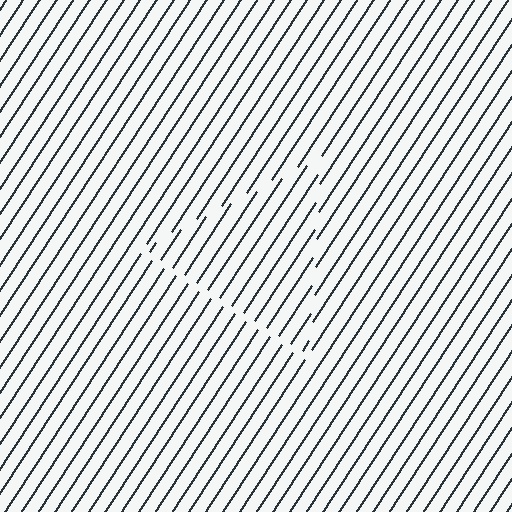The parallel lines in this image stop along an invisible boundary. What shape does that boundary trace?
An illusory triangle. The interior of the shape contains the same grating, shifted by half a period — the contour is defined by the phase discontinuity where line-ends from the inner and outer gratings abut.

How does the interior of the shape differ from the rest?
The interior of the shape contains the same grating, shifted by half a period — the contour is defined by the phase discontinuity where line-ends from the inner and outer gratings abut.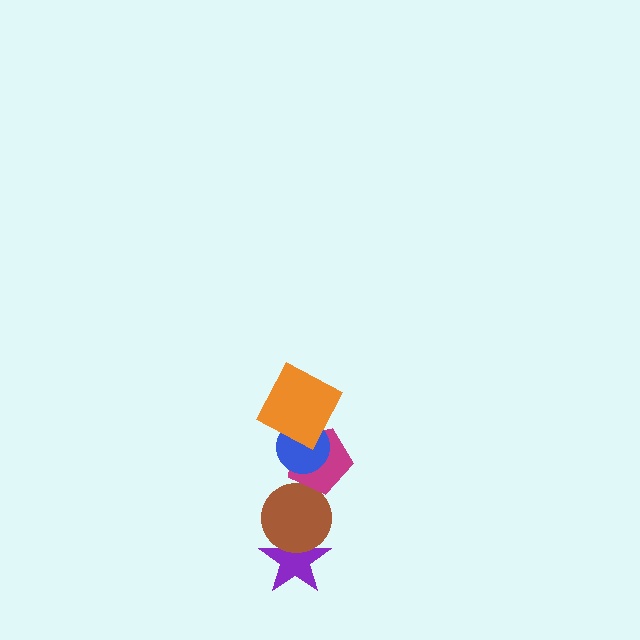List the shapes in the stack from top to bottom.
From top to bottom: the orange square, the blue circle, the magenta pentagon, the brown circle, the purple star.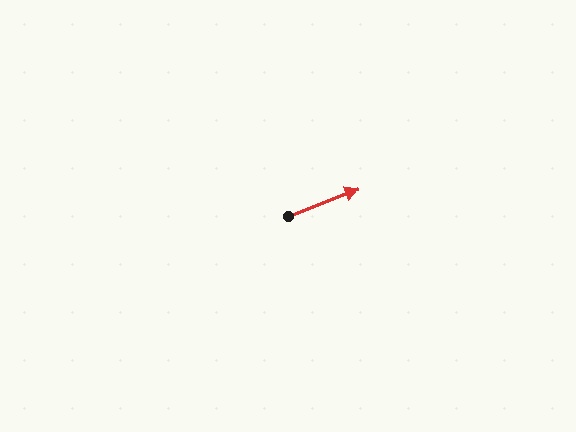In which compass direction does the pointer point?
East.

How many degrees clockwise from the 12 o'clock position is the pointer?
Approximately 69 degrees.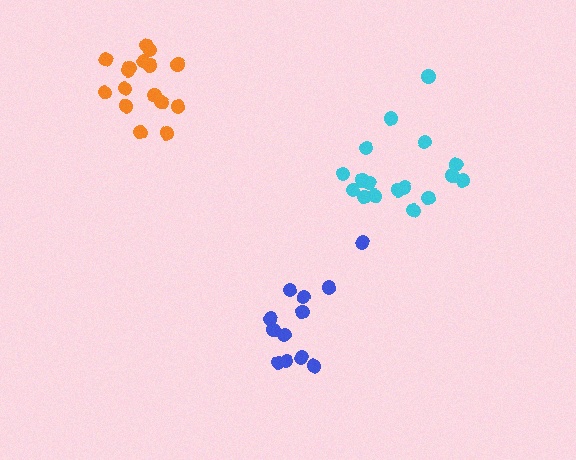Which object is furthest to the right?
The cyan cluster is rightmost.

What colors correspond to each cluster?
The clusters are colored: blue, orange, cyan.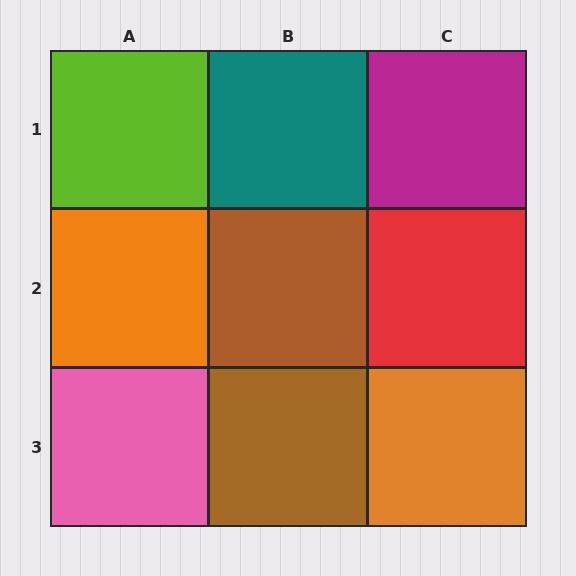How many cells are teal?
1 cell is teal.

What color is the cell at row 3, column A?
Pink.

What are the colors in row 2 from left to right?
Orange, brown, red.